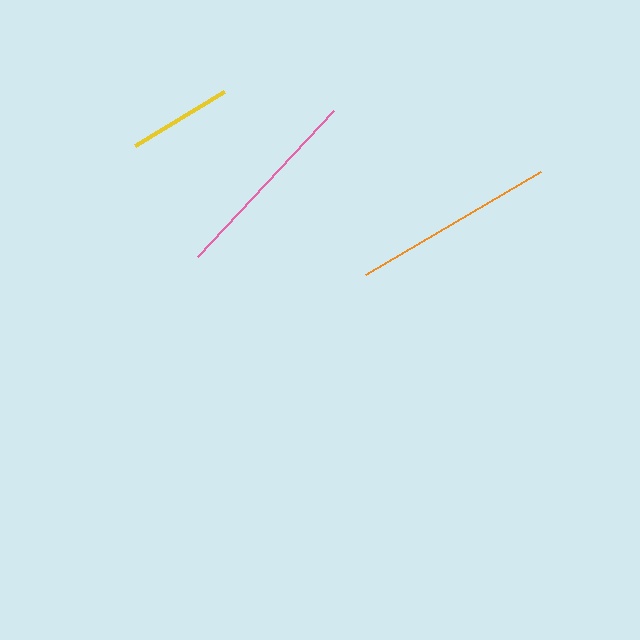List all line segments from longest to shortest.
From longest to shortest: orange, pink, yellow.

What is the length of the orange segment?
The orange segment is approximately 204 pixels long.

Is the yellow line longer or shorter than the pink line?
The pink line is longer than the yellow line.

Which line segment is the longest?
The orange line is the longest at approximately 204 pixels.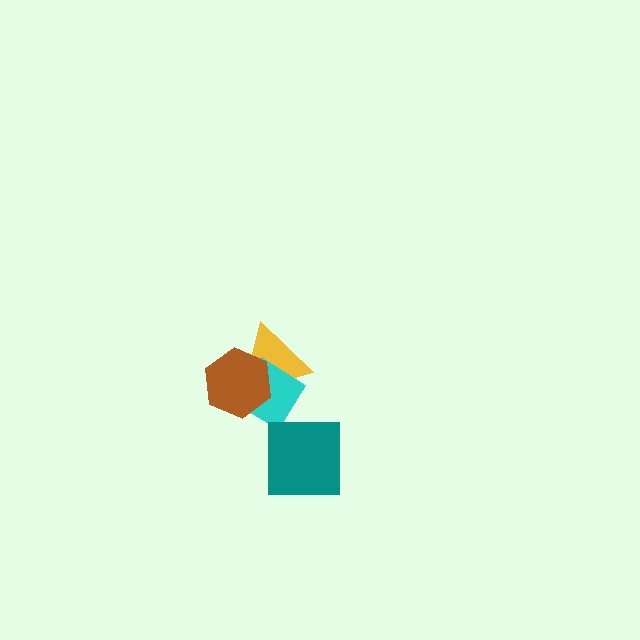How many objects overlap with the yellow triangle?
2 objects overlap with the yellow triangle.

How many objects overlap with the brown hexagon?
2 objects overlap with the brown hexagon.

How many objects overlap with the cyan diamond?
2 objects overlap with the cyan diamond.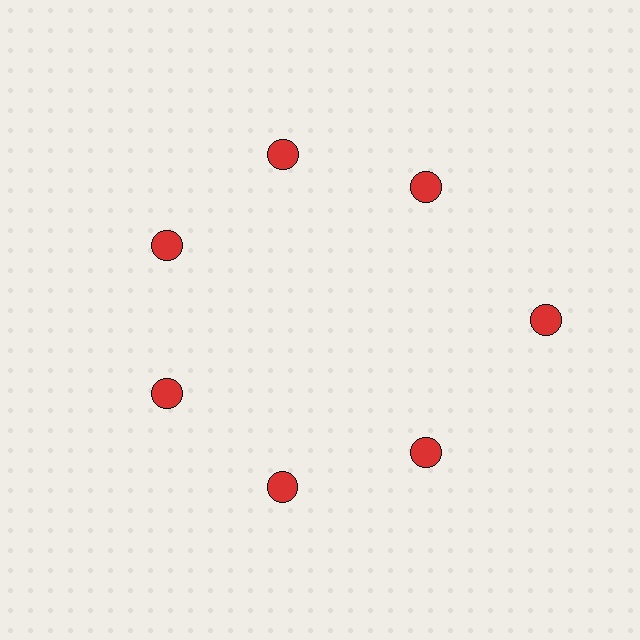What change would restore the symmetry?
The symmetry would be restored by moving it inward, back onto the ring so that all 7 circles sit at equal angles and equal distance from the center.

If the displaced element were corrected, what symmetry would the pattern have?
It would have 7-fold rotational symmetry — the pattern would map onto itself every 51 degrees.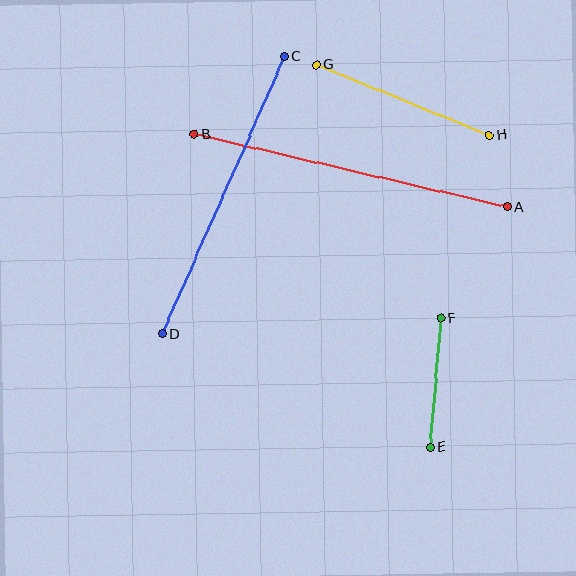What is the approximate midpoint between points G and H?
The midpoint is at approximately (403, 100) pixels.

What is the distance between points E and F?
The distance is approximately 129 pixels.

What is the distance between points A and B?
The distance is approximately 321 pixels.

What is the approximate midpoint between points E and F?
The midpoint is at approximately (435, 383) pixels.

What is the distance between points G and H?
The distance is approximately 186 pixels.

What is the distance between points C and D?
The distance is approximately 304 pixels.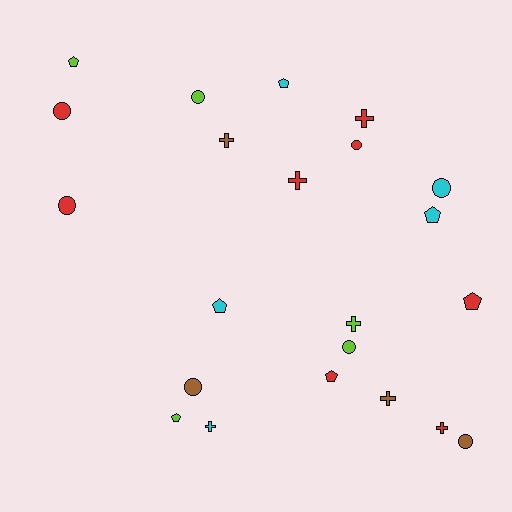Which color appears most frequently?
Red, with 8 objects.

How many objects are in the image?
There are 22 objects.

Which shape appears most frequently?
Circle, with 8 objects.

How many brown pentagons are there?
There are no brown pentagons.